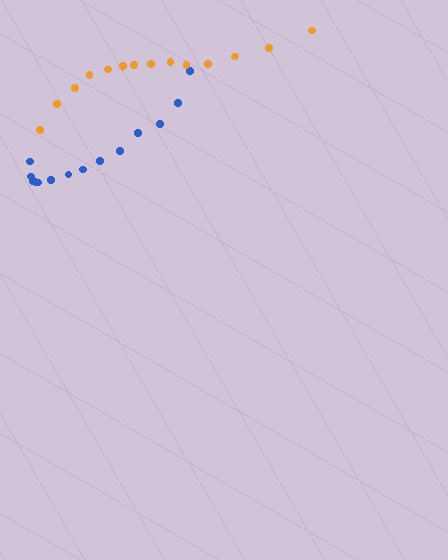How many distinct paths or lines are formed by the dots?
There are 2 distinct paths.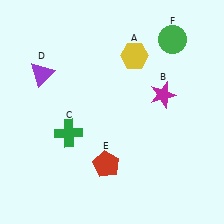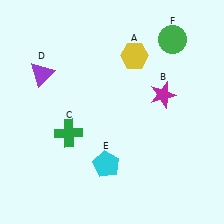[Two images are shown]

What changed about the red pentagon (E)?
In Image 1, E is red. In Image 2, it changed to cyan.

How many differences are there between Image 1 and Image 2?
There is 1 difference between the two images.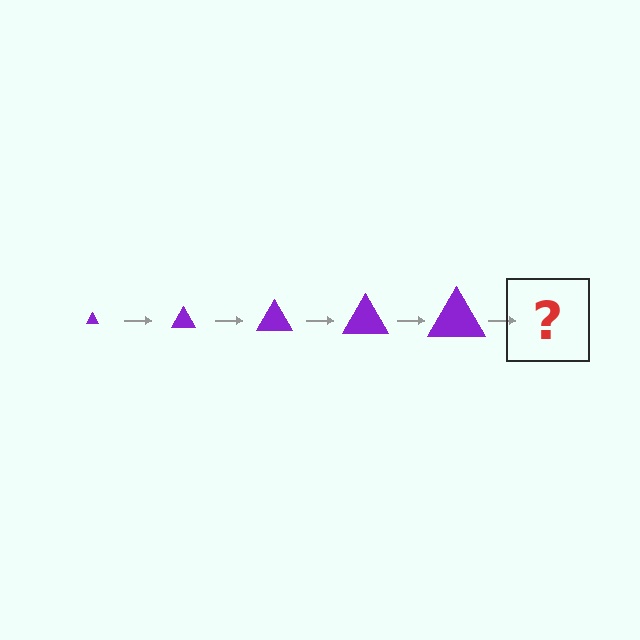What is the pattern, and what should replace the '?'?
The pattern is that the triangle gets progressively larger each step. The '?' should be a purple triangle, larger than the previous one.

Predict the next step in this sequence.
The next step is a purple triangle, larger than the previous one.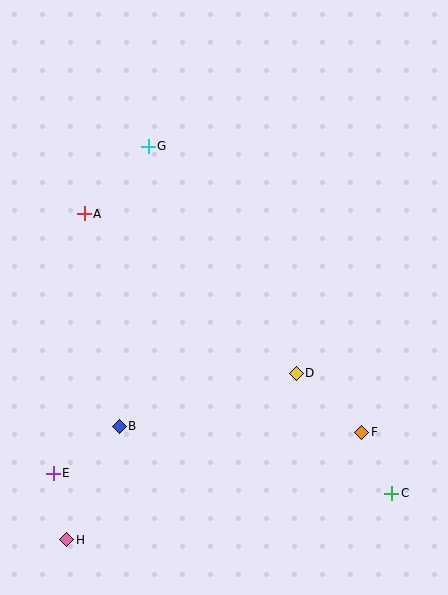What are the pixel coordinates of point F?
Point F is at (362, 432).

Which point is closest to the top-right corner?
Point G is closest to the top-right corner.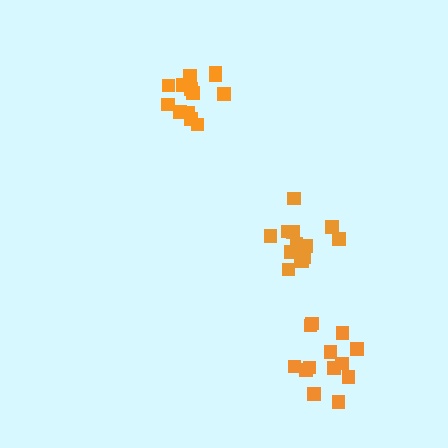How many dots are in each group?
Group 1: 13 dots, Group 2: 13 dots, Group 3: 13 dots (39 total).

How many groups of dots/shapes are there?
There are 3 groups.